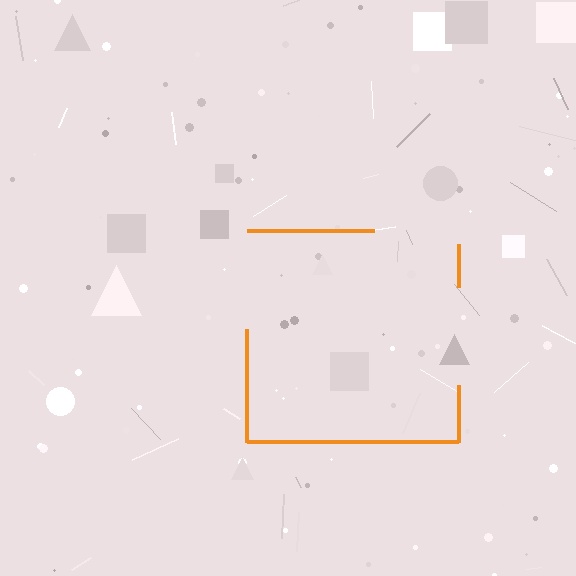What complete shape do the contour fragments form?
The contour fragments form a square.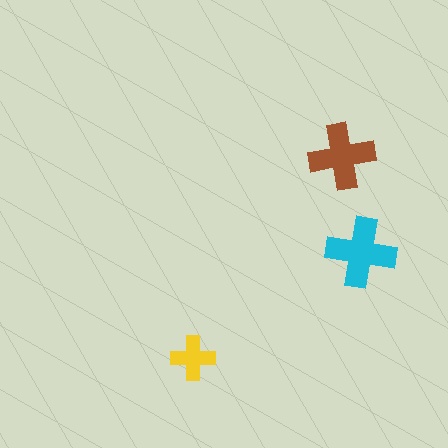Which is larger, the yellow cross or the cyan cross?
The cyan one.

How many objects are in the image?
There are 3 objects in the image.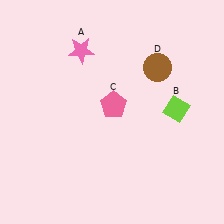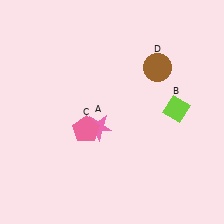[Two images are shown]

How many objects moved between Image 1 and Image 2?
2 objects moved between the two images.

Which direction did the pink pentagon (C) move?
The pink pentagon (C) moved left.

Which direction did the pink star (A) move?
The pink star (A) moved down.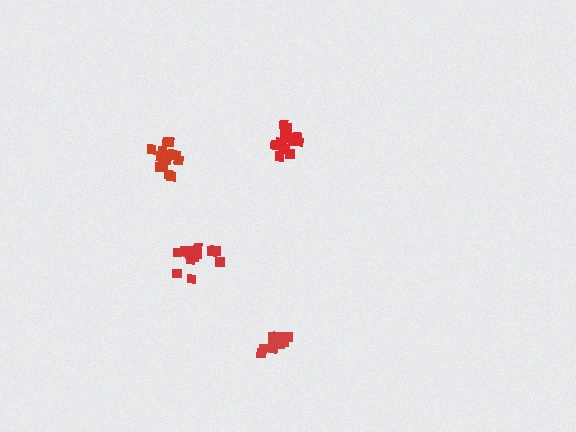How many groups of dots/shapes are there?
There are 4 groups.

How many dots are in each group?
Group 1: 16 dots, Group 2: 15 dots, Group 3: 17 dots, Group 4: 16 dots (64 total).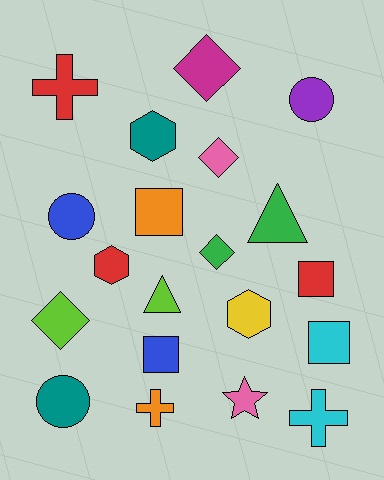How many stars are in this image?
There is 1 star.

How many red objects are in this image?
There are 3 red objects.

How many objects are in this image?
There are 20 objects.